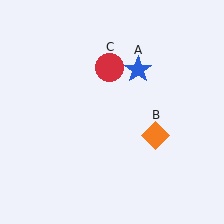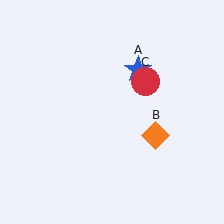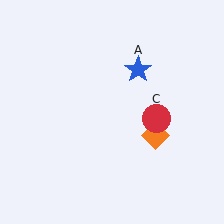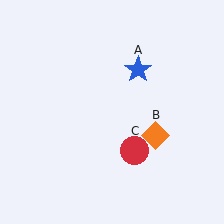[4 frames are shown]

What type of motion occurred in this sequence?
The red circle (object C) rotated clockwise around the center of the scene.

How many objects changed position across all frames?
1 object changed position: red circle (object C).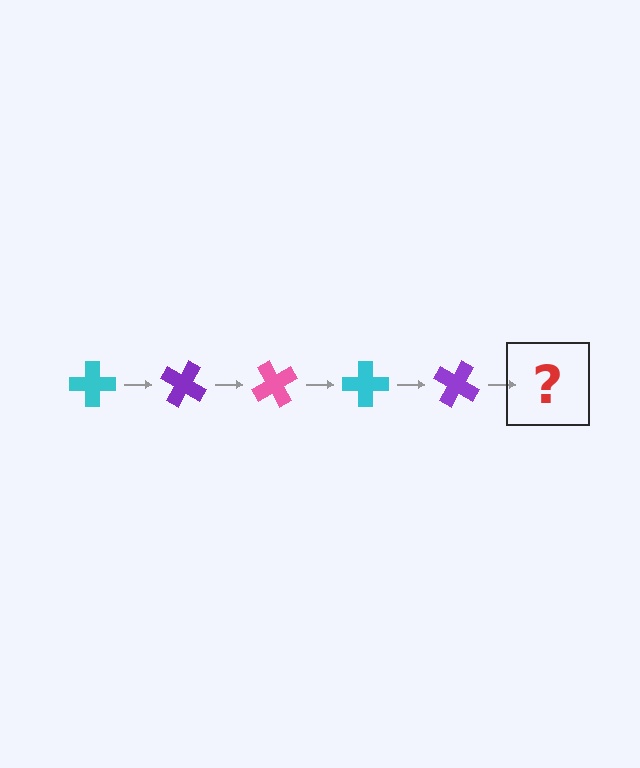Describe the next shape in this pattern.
It should be a pink cross, rotated 150 degrees from the start.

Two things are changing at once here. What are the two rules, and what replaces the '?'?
The two rules are that it rotates 30 degrees each step and the color cycles through cyan, purple, and pink. The '?' should be a pink cross, rotated 150 degrees from the start.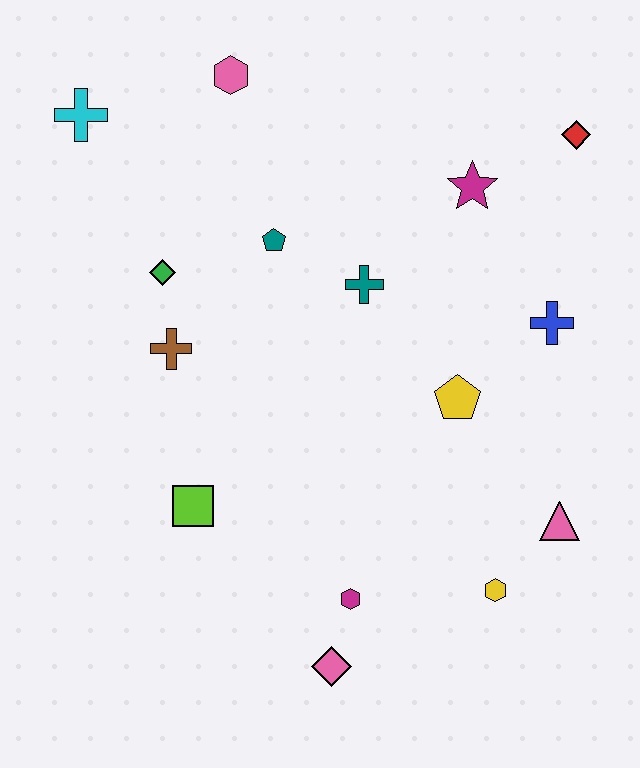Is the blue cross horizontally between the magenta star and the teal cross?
No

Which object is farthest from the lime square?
The red diamond is farthest from the lime square.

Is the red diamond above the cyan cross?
No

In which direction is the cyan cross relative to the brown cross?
The cyan cross is above the brown cross.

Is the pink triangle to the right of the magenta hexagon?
Yes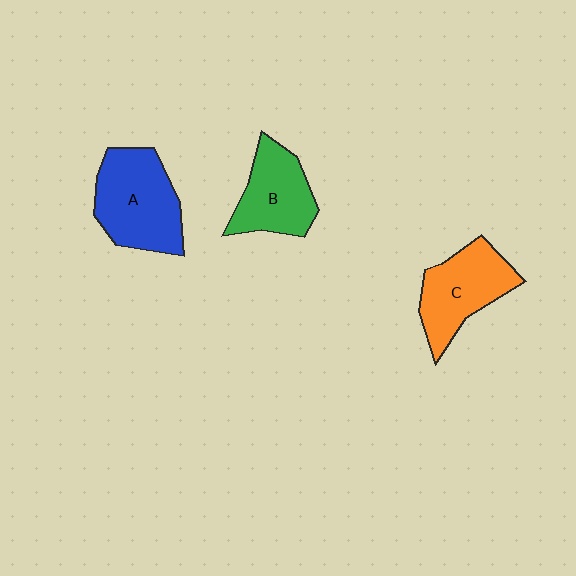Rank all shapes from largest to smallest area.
From largest to smallest: A (blue), C (orange), B (green).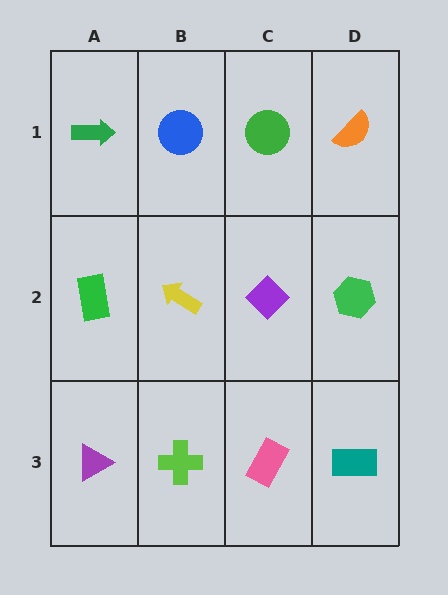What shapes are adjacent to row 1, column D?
A green hexagon (row 2, column D), a green circle (row 1, column C).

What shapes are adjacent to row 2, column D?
An orange semicircle (row 1, column D), a teal rectangle (row 3, column D), a purple diamond (row 2, column C).